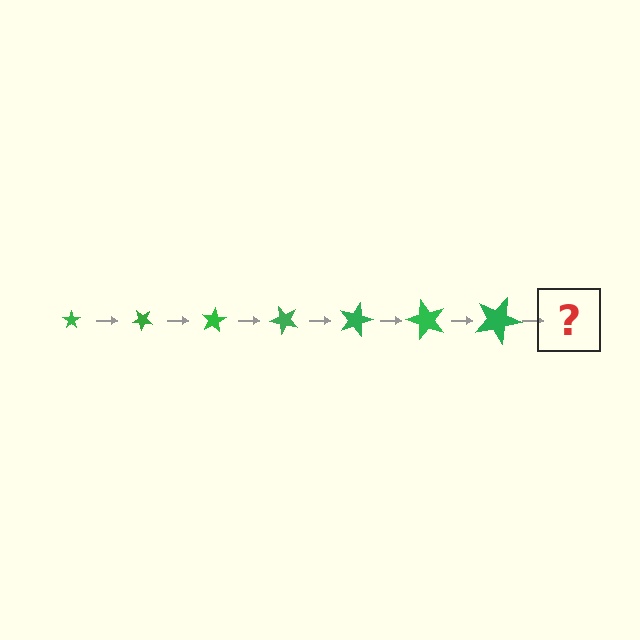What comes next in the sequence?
The next element should be a star, larger than the previous one and rotated 280 degrees from the start.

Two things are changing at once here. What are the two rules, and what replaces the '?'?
The two rules are that the star grows larger each step and it rotates 40 degrees each step. The '?' should be a star, larger than the previous one and rotated 280 degrees from the start.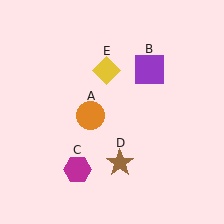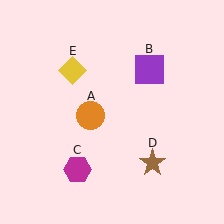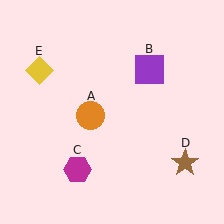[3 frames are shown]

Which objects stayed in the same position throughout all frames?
Orange circle (object A) and purple square (object B) and magenta hexagon (object C) remained stationary.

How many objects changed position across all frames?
2 objects changed position: brown star (object D), yellow diamond (object E).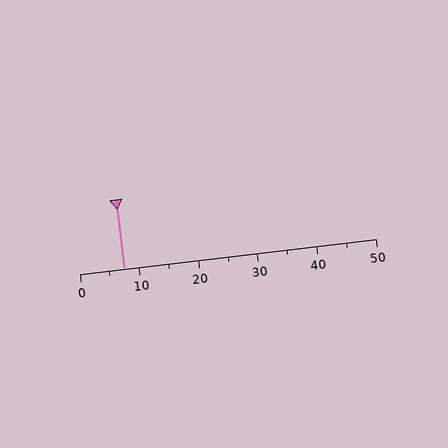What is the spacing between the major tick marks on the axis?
The major ticks are spaced 10 apart.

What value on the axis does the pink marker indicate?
The marker indicates approximately 7.5.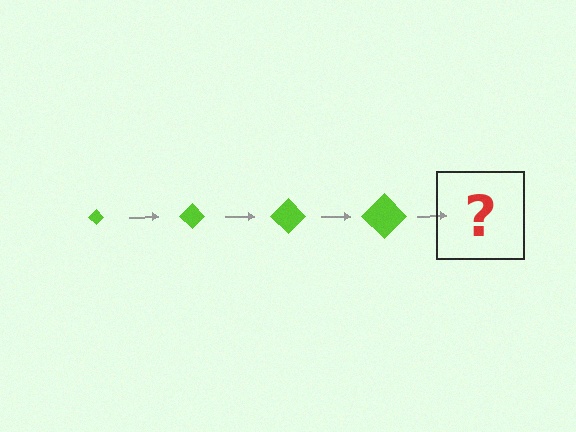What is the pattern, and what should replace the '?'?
The pattern is that the diamond gets progressively larger each step. The '?' should be a lime diamond, larger than the previous one.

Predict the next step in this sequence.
The next step is a lime diamond, larger than the previous one.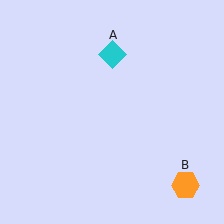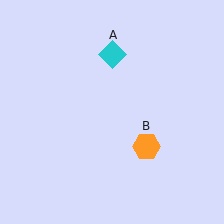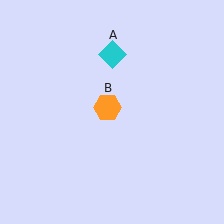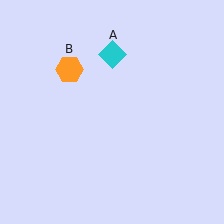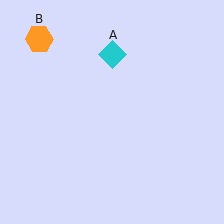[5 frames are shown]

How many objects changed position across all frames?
1 object changed position: orange hexagon (object B).